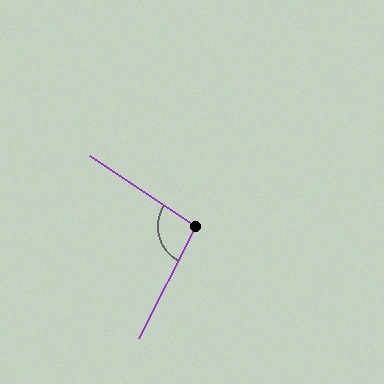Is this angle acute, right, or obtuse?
It is obtuse.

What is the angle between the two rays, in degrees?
Approximately 97 degrees.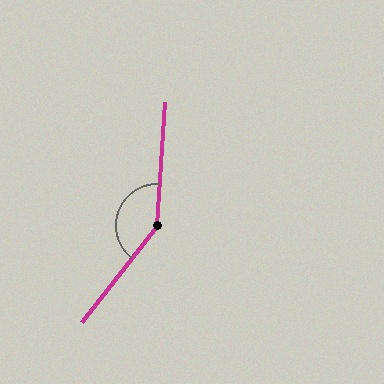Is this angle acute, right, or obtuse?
It is obtuse.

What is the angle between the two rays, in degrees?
Approximately 146 degrees.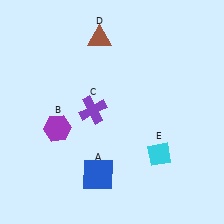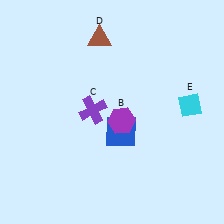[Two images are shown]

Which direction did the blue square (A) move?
The blue square (A) moved up.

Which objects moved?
The objects that moved are: the blue square (A), the purple hexagon (B), the cyan diamond (E).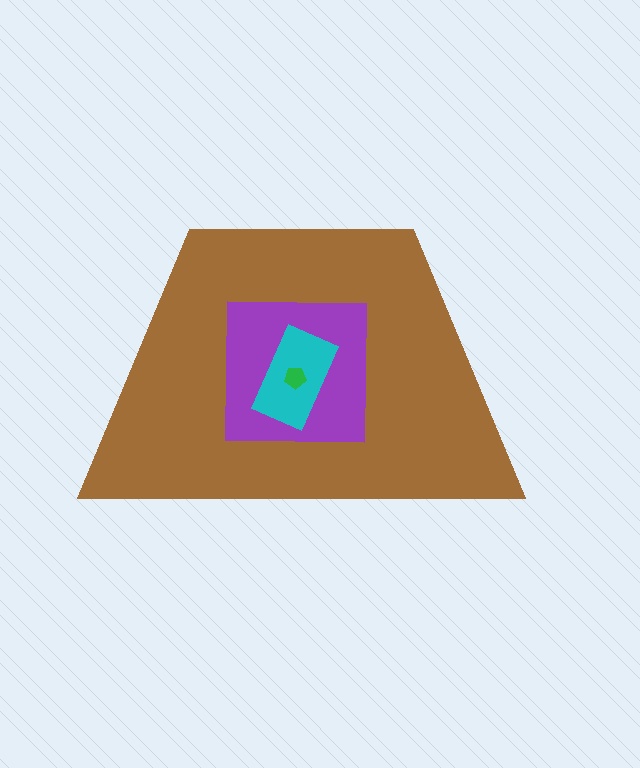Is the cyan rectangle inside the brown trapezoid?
Yes.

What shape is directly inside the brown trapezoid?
The purple square.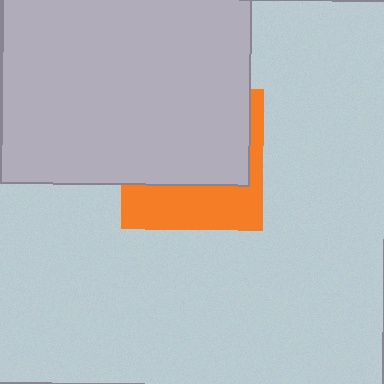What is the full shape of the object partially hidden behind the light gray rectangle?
The partially hidden object is an orange square.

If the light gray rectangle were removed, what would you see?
You would see the complete orange square.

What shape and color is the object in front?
The object in front is a light gray rectangle.